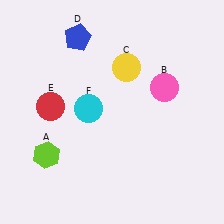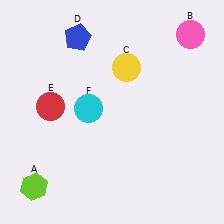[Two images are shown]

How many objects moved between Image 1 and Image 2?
2 objects moved between the two images.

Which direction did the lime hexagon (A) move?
The lime hexagon (A) moved down.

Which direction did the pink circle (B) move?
The pink circle (B) moved up.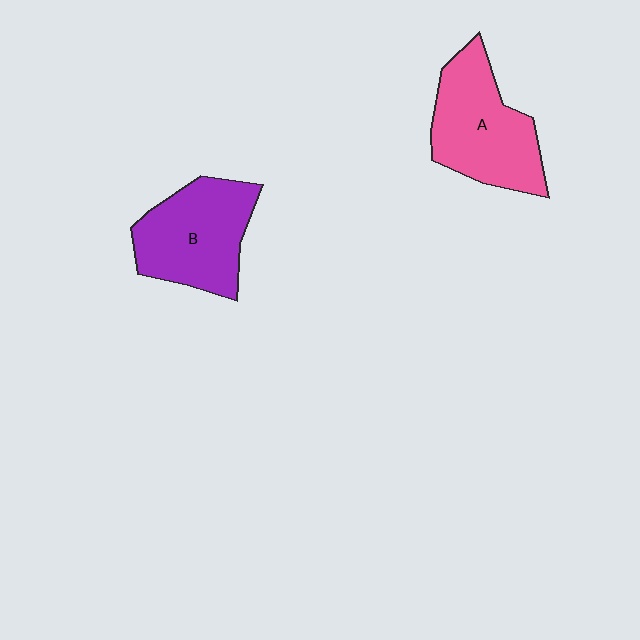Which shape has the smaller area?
Shape B (purple).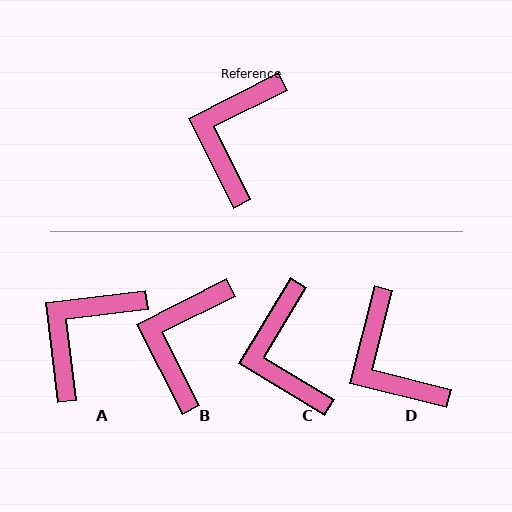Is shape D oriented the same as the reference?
No, it is off by about 49 degrees.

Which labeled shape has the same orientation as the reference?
B.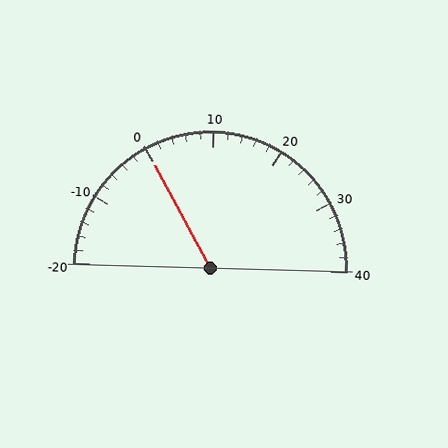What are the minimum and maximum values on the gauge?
The gauge ranges from -20 to 40.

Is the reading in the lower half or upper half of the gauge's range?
The reading is in the lower half of the range (-20 to 40).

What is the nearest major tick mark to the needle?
The nearest major tick mark is 0.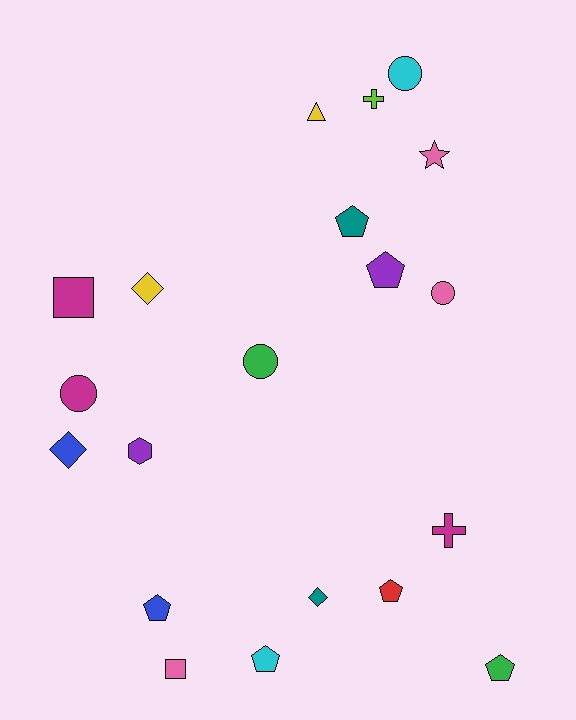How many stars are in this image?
There is 1 star.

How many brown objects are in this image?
There are no brown objects.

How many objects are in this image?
There are 20 objects.